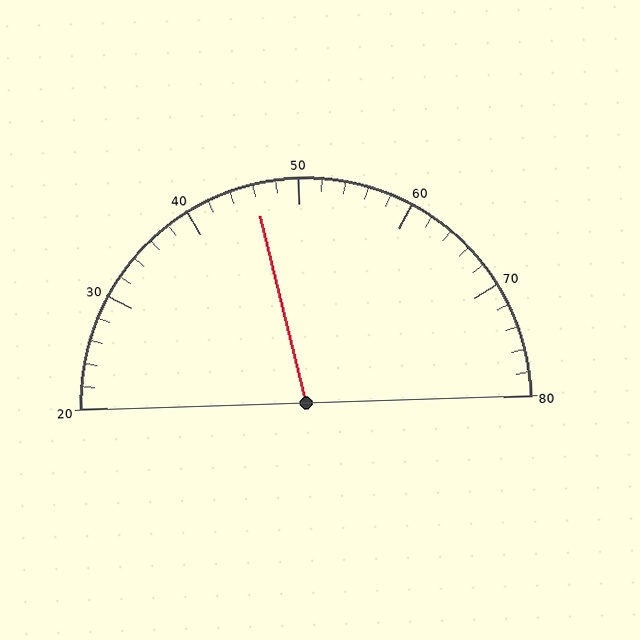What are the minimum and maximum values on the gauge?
The gauge ranges from 20 to 80.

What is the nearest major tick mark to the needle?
The nearest major tick mark is 50.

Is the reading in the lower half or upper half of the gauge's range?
The reading is in the lower half of the range (20 to 80).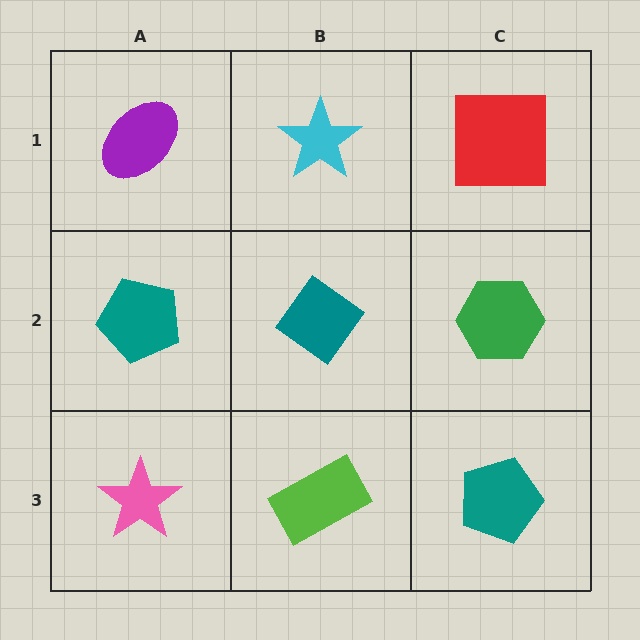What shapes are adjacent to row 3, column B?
A teal diamond (row 2, column B), a pink star (row 3, column A), a teal pentagon (row 3, column C).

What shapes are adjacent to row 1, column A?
A teal pentagon (row 2, column A), a cyan star (row 1, column B).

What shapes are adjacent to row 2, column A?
A purple ellipse (row 1, column A), a pink star (row 3, column A), a teal diamond (row 2, column B).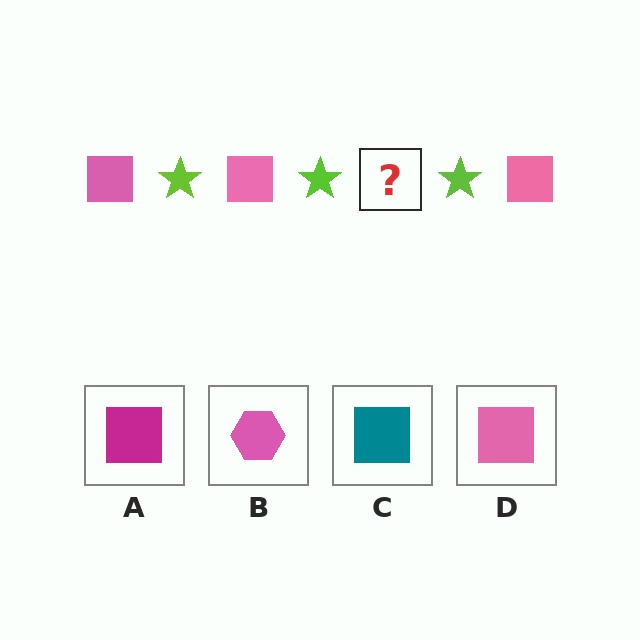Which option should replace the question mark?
Option D.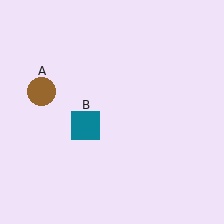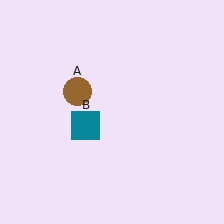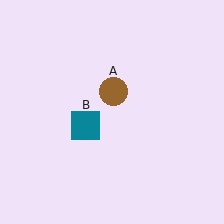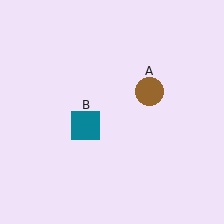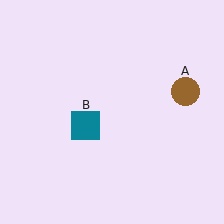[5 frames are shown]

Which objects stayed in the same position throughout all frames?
Teal square (object B) remained stationary.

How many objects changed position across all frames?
1 object changed position: brown circle (object A).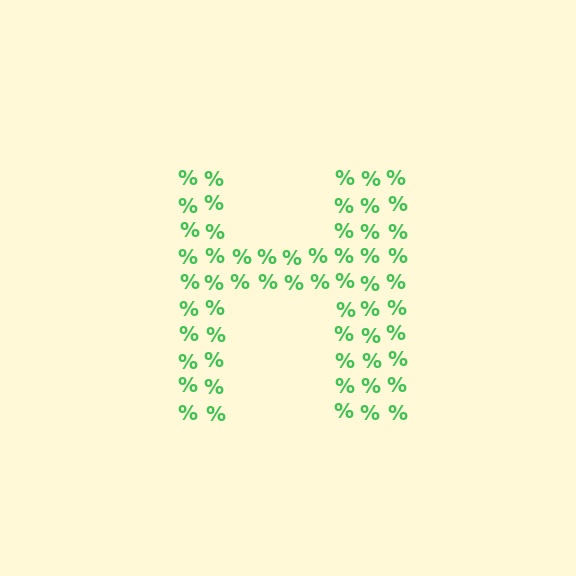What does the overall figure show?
The overall figure shows the letter H.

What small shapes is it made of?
It is made of small percent signs.